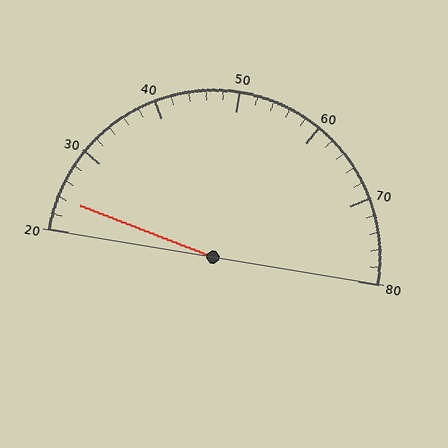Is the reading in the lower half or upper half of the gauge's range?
The reading is in the lower half of the range (20 to 80).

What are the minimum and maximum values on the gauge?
The gauge ranges from 20 to 80.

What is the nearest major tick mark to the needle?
The nearest major tick mark is 20.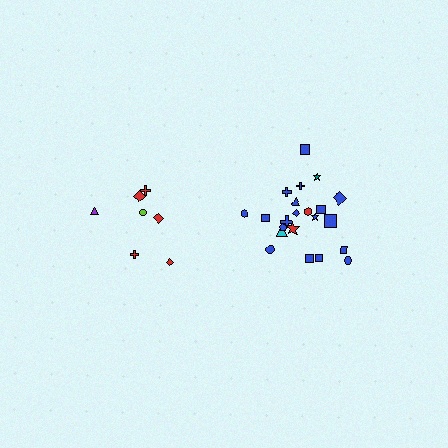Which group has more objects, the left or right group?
The right group.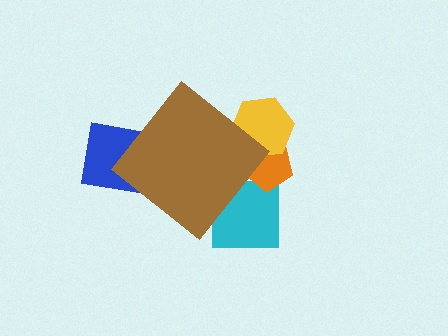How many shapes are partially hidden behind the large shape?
4 shapes are partially hidden.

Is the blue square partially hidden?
Yes, the blue square is partially hidden behind the brown diamond.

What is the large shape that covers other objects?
A brown diamond.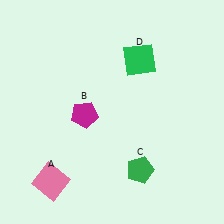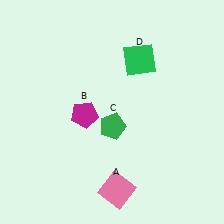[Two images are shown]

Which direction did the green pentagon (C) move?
The green pentagon (C) moved up.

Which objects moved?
The objects that moved are: the pink square (A), the green pentagon (C).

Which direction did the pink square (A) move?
The pink square (A) moved right.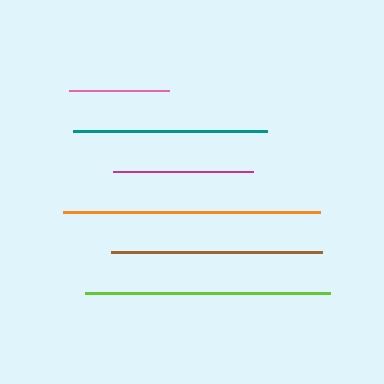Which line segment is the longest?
The orange line is the longest at approximately 257 pixels.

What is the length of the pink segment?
The pink segment is approximately 100 pixels long.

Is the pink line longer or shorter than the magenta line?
The magenta line is longer than the pink line.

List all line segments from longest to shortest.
From longest to shortest: orange, lime, brown, teal, magenta, pink.